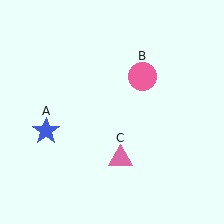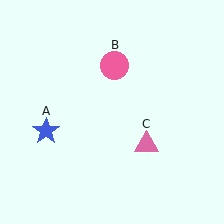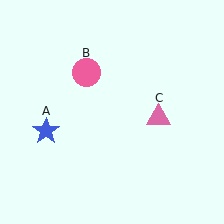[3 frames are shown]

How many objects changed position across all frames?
2 objects changed position: pink circle (object B), pink triangle (object C).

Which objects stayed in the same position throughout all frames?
Blue star (object A) remained stationary.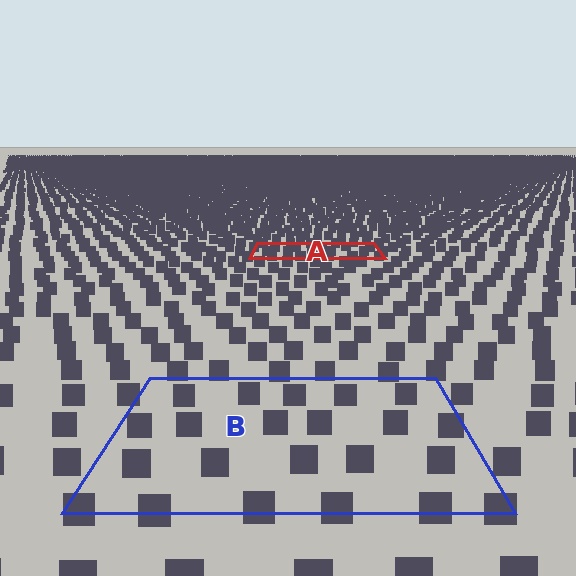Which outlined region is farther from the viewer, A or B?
Region A is farther from the viewer — the texture elements inside it appear smaller and more densely packed.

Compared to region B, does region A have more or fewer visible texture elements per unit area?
Region A has more texture elements per unit area — they are packed more densely because it is farther away.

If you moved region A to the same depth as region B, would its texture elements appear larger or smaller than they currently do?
They would appear larger. At a closer depth, the same texture elements are projected at a bigger on-screen size.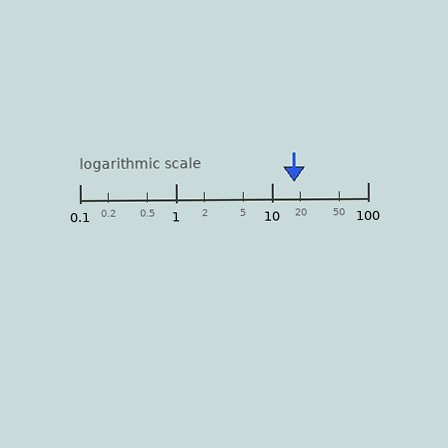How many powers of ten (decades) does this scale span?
The scale spans 3 decades, from 0.1 to 100.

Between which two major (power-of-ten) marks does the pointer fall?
The pointer is between 10 and 100.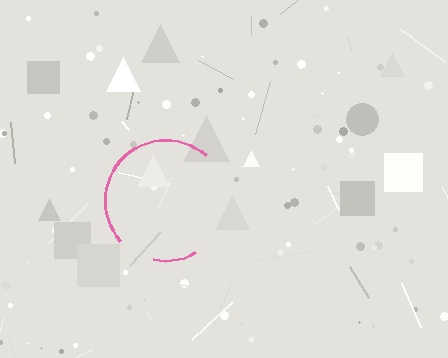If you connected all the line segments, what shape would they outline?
They would outline a circle.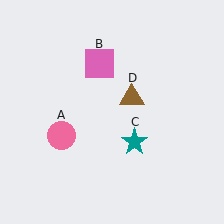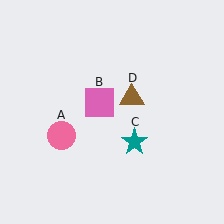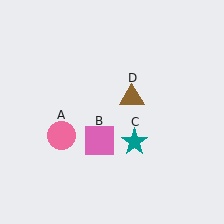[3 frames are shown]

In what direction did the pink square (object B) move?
The pink square (object B) moved down.